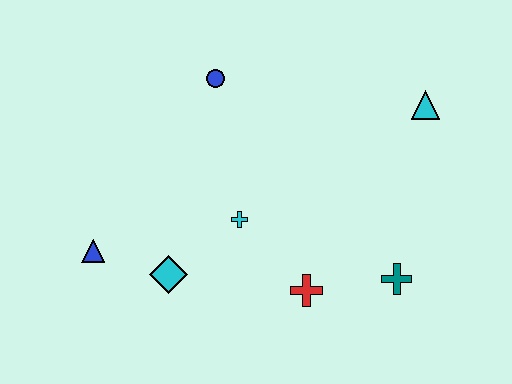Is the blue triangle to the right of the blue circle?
No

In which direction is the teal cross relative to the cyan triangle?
The teal cross is below the cyan triangle.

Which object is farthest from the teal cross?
The blue triangle is farthest from the teal cross.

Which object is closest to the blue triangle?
The cyan diamond is closest to the blue triangle.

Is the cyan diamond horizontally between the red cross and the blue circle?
No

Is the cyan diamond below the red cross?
No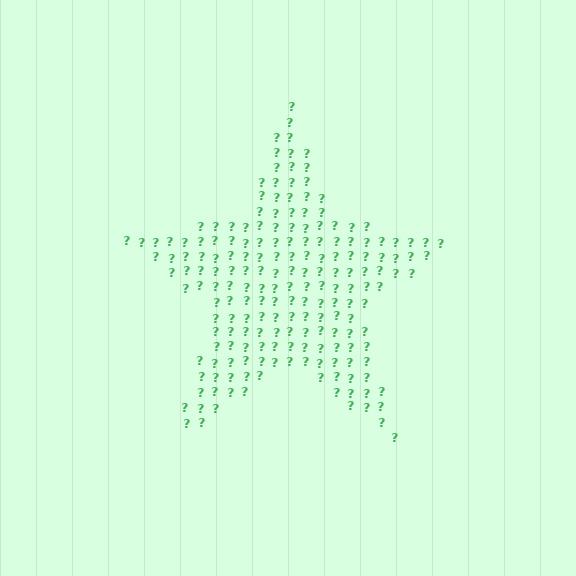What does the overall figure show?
The overall figure shows a star.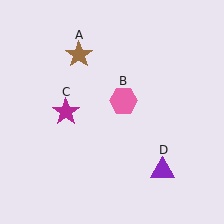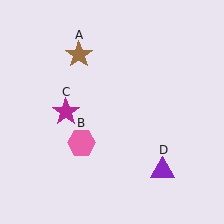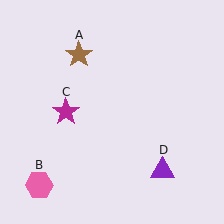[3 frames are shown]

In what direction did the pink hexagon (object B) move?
The pink hexagon (object B) moved down and to the left.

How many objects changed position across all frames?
1 object changed position: pink hexagon (object B).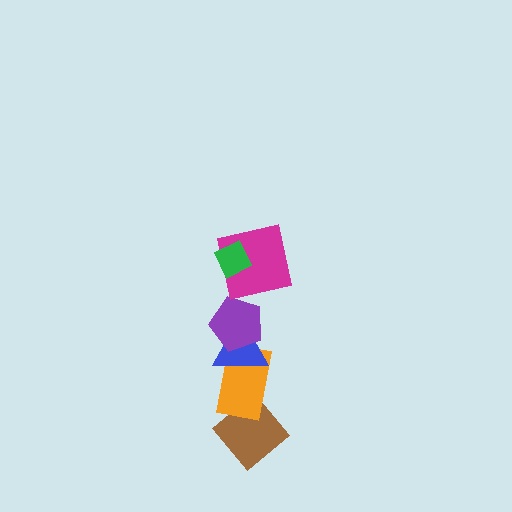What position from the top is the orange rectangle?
The orange rectangle is 5th from the top.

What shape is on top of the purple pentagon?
The magenta square is on top of the purple pentagon.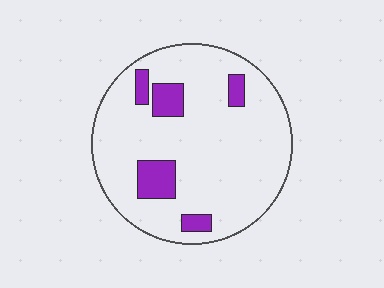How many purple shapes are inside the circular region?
5.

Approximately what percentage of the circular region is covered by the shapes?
Approximately 15%.